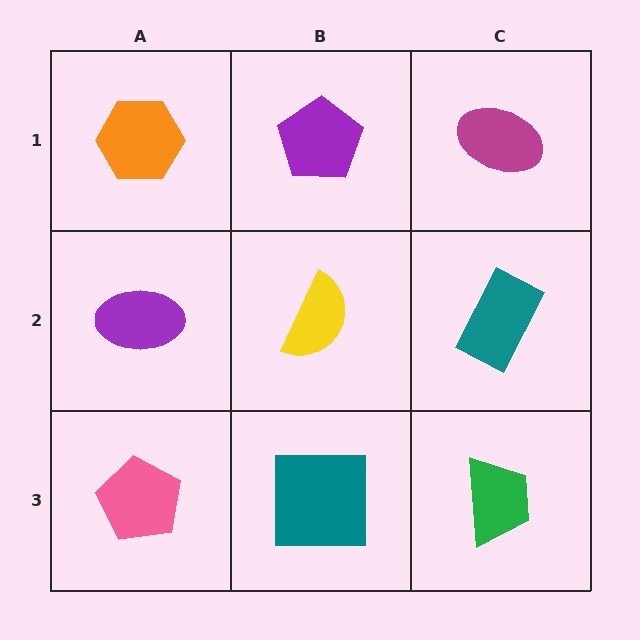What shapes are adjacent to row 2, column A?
An orange hexagon (row 1, column A), a pink pentagon (row 3, column A), a yellow semicircle (row 2, column B).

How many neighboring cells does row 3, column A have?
2.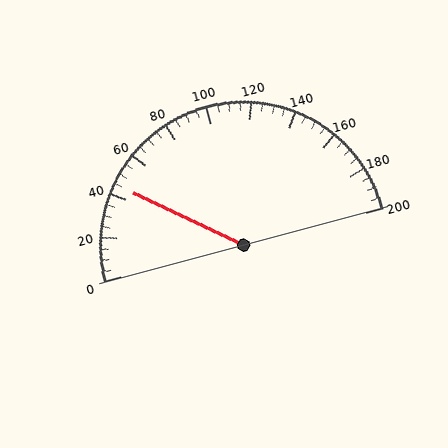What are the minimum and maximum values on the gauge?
The gauge ranges from 0 to 200.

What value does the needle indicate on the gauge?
The needle indicates approximately 45.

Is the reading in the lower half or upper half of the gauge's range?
The reading is in the lower half of the range (0 to 200).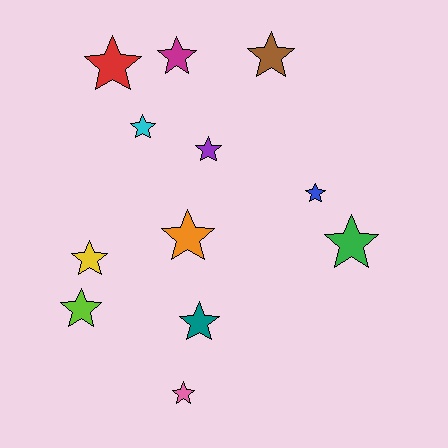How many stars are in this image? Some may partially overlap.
There are 12 stars.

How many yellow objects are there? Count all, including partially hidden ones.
There is 1 yellow object.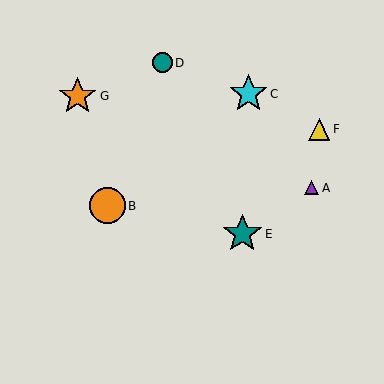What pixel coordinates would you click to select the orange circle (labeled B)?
Click at (107, 206) to select the orange circle B.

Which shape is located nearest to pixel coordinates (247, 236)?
The teal star (labeled E) at (242, 234) is nearest to that location.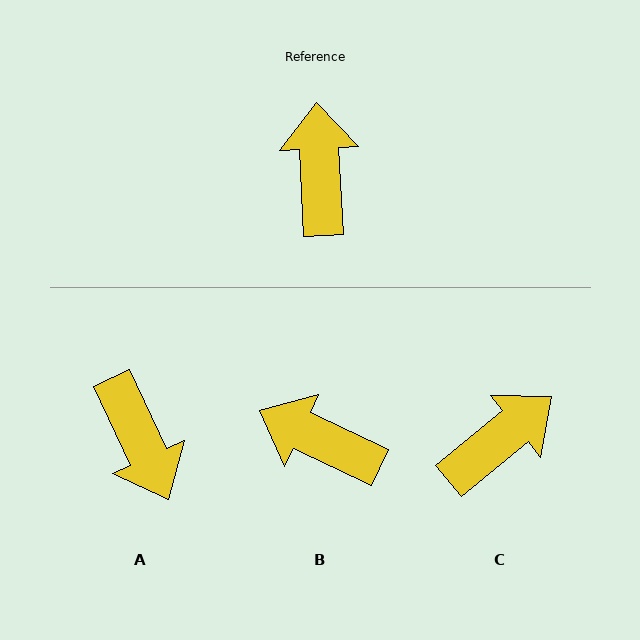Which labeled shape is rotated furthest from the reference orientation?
A, about 158 degrees away.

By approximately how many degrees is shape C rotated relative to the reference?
Approximately 54 degrees clockwise.